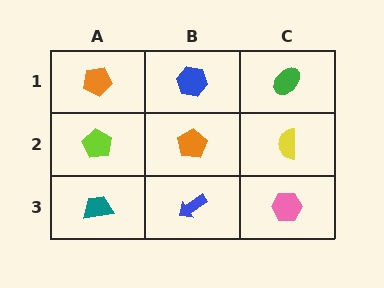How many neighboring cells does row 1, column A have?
2.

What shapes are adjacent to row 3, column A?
A lime pentagon (row 2, column A), a blue arrow (row 3, column B).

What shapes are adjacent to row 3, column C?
A yellow semicircle (row 2, column C), a blue arrow (row 3, column B).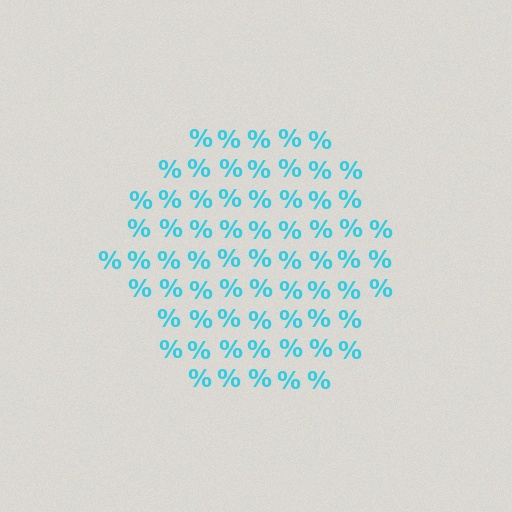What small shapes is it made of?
It is made of small percent signs.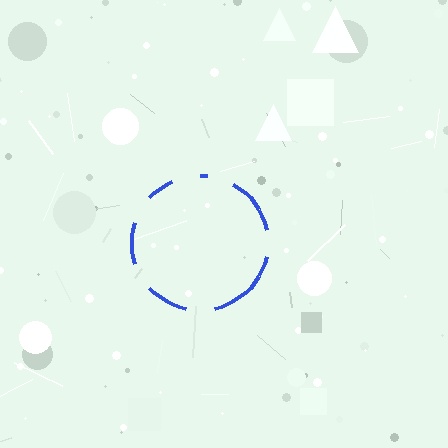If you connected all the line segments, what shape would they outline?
They would outline a circle.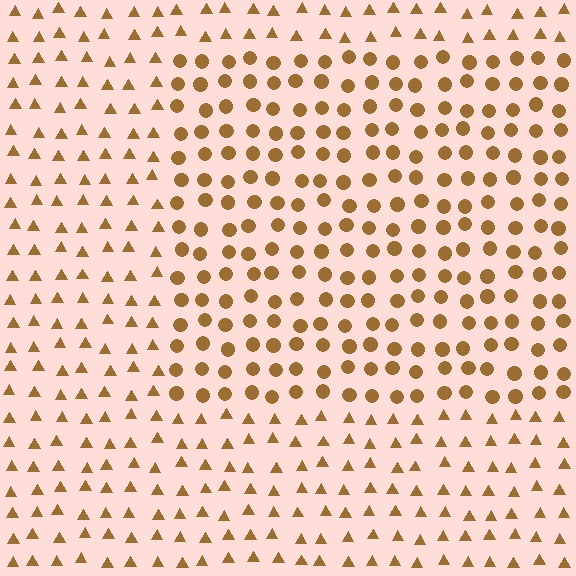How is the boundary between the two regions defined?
The boundary is defined by a change in element shape: circles inside vs. triangles outside. All elements share the same color and spacing.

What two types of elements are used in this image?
The image uses circles inside the rectangle region and triangles outside it.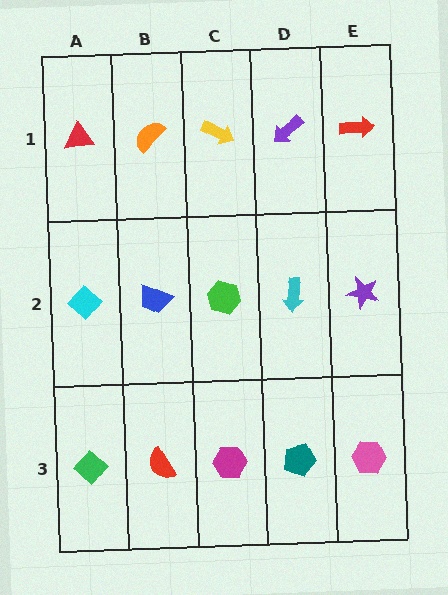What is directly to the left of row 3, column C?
A red semicircle.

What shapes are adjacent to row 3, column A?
A cyan diamond (row 2, column A), a red semicircle (row 3, column B).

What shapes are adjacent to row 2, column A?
A red triangle (row 1, column A), a green diamond (row 3, column A), a blue trapezoid (row 2, column B).